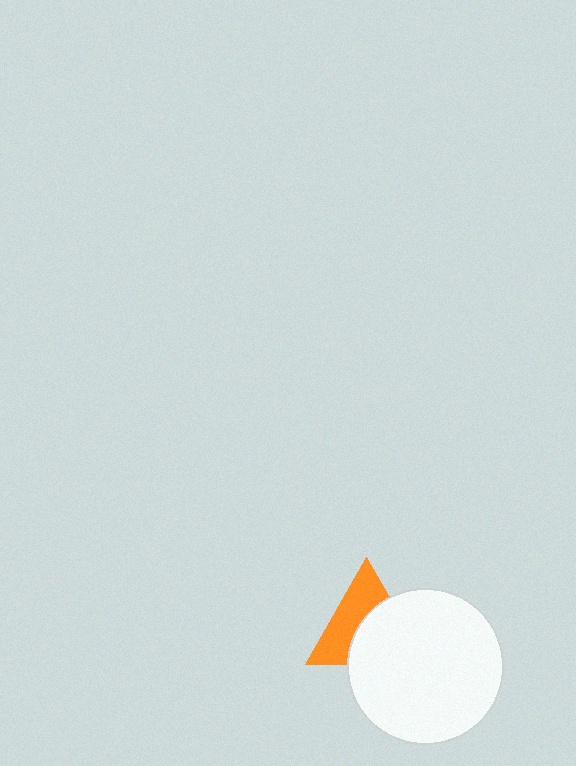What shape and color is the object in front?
The object in front is a white circle.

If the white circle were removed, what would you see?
You would see the complete orange triangle.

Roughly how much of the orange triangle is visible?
About half of it is visible (roughly 49%).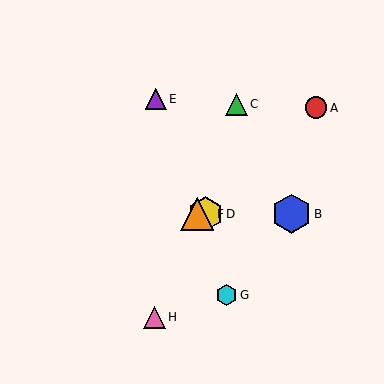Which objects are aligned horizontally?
Objects B, D, F are aligned horizontally.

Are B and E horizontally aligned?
No, B is at y≈214 and E is at y≈99.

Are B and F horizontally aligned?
Yes, both are at y≈214.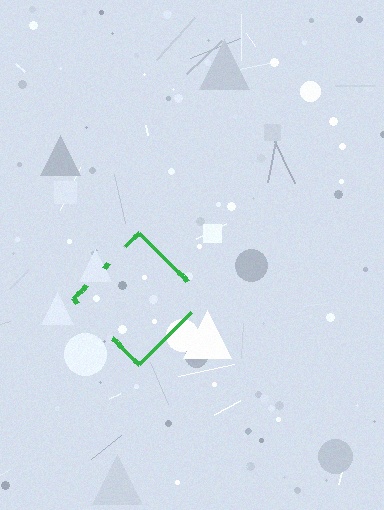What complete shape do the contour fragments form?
The contour fragments form a diamond.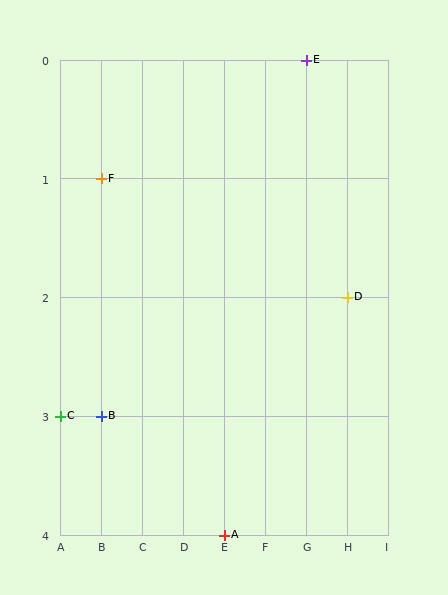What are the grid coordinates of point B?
Point B is at grid coordinates (B, 3).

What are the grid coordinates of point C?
Point C is at grid coordinates (A, 3).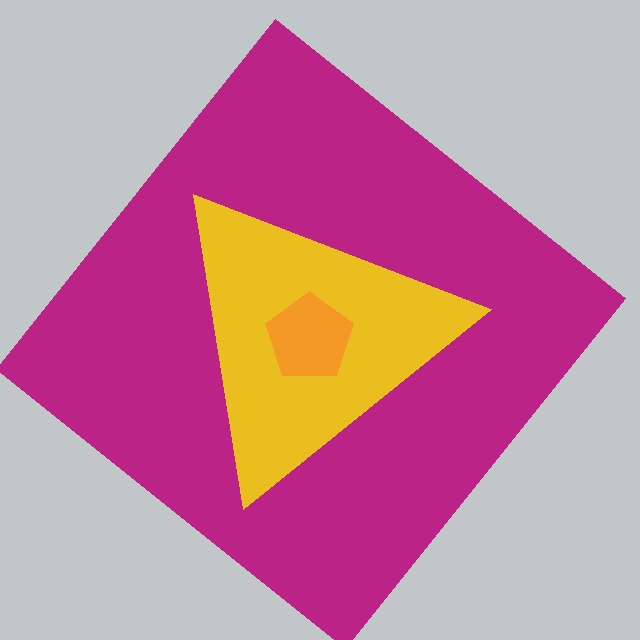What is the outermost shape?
The magenta diamond.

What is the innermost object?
The orange pentagon.